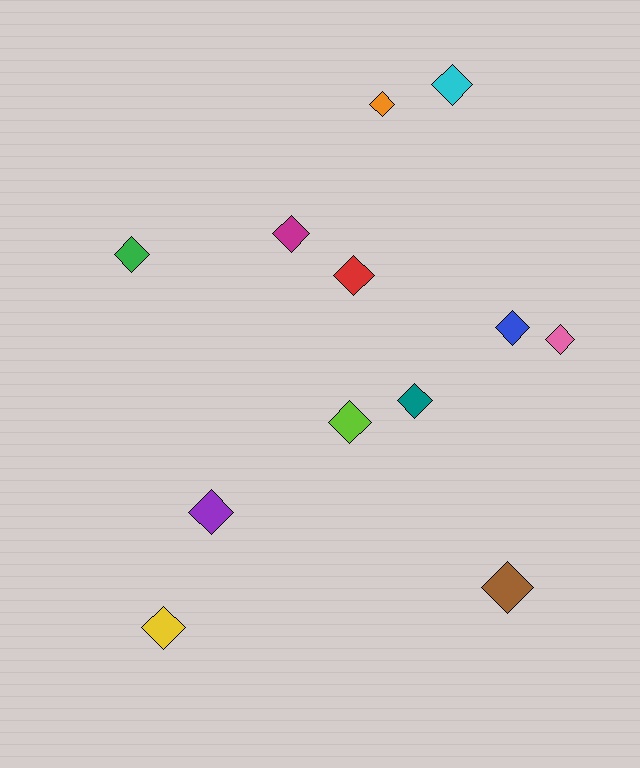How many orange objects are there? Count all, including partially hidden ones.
There is 1 orange object.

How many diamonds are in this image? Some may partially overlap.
There are 12 diamonds.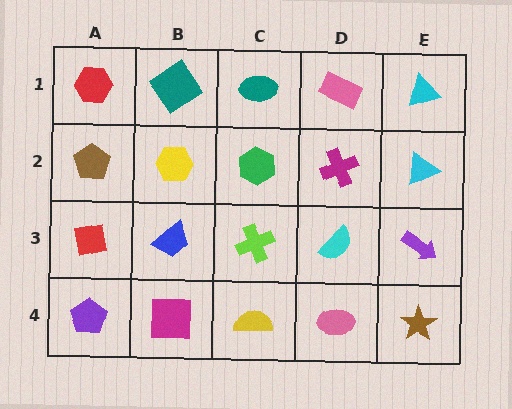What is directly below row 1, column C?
A green hexagon.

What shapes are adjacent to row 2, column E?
A cyan triangle (row 1, column E), a purple arrow (row 3, column E), a magenta cross (row 2, column D).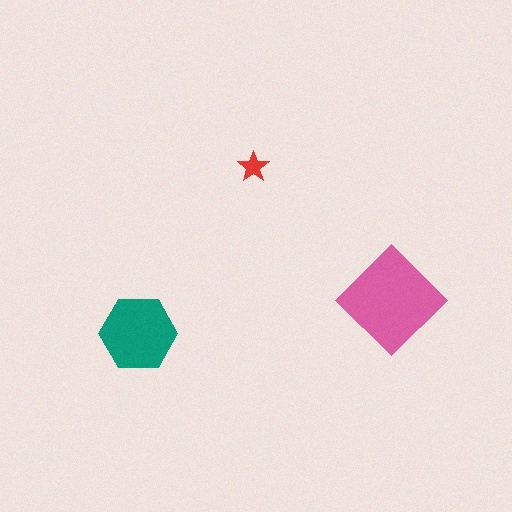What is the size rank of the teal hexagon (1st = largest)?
2nd.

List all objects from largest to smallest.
The pink diamond, the teal hexagon, the red star.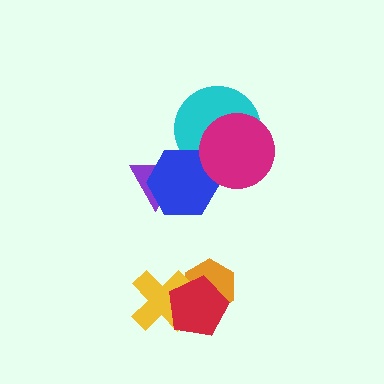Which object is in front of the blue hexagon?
The magenta circle is in front of the blue hexagon.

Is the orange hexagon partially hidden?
Yes, it is partially covered by another shape.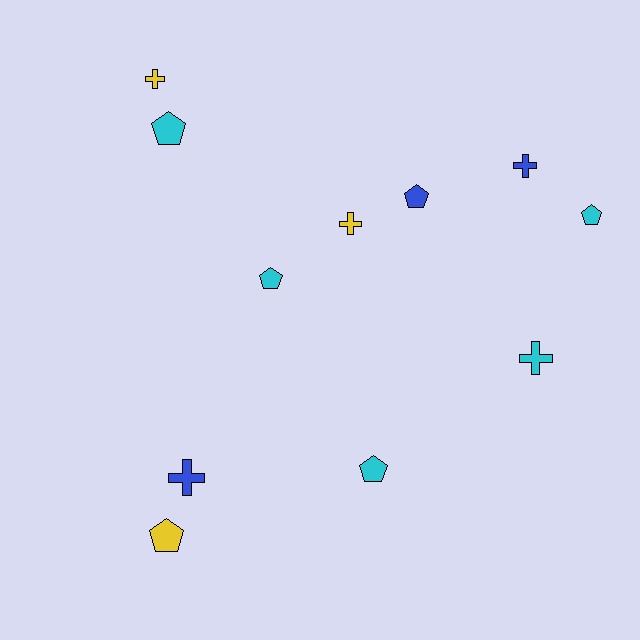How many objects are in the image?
There are 11 objects.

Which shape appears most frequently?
Pentagon, with 6 objects.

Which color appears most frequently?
Cyan, with 5 objects.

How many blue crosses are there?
There are 2 blue crosses.